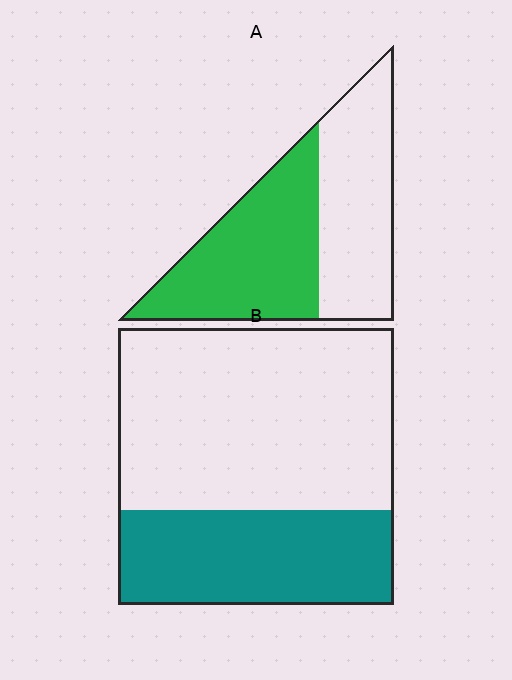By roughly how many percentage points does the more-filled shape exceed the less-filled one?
By roughly 20 percentage points (A over B).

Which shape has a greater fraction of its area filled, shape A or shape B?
Shape A.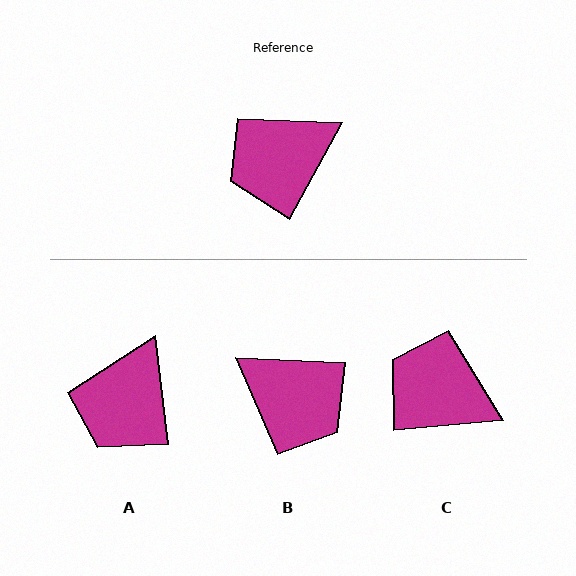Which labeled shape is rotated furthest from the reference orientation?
B, about 116 degrees away.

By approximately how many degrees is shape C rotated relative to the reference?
Approximately 56 degrees clockwise.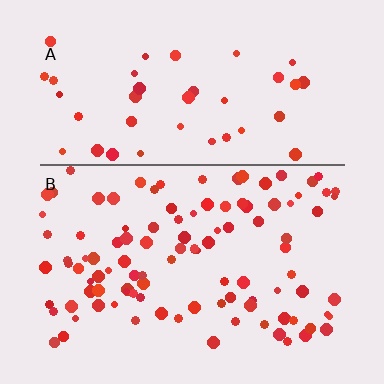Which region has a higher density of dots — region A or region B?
B (the bottom).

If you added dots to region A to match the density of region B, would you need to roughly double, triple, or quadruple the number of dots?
Approximately double.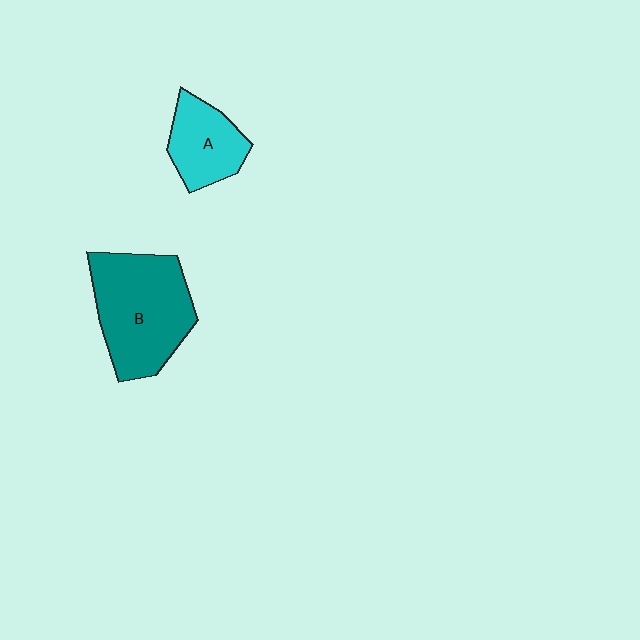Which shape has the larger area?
Shape B (teal).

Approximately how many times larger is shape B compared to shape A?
Approximately 1.9 times.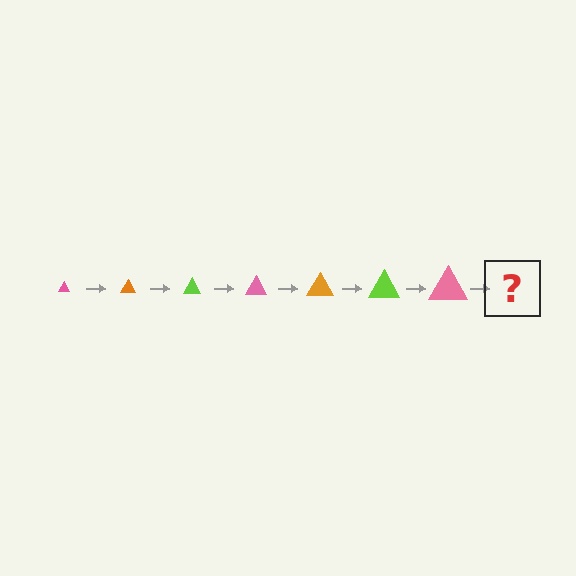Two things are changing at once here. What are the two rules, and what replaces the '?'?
The two rules are that the triangle grows larger each step and the color cycles through pink, orange, and lime. The '?' should be an orange triangle, larger than the previous one.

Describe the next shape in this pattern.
It should be an orange triangle, larger than the previous one.